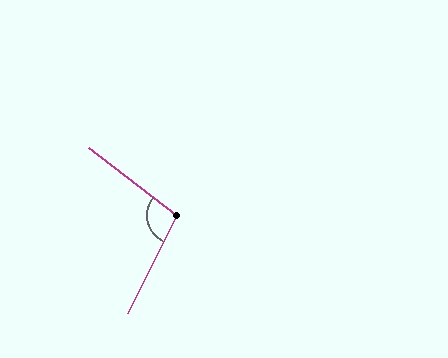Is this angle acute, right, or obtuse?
It is obtuse.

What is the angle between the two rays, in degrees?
Approximately 101 degrees.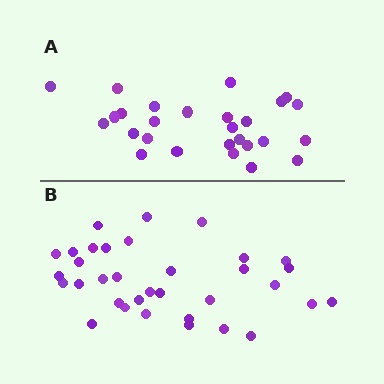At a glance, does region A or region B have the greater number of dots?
Region B (the bottom region) has more dots.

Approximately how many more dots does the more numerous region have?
Region B has roughly 8 or so more dots than region A.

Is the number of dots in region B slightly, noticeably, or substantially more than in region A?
Region B has noticeably more, but not dramatically so. The ratio is roughly 1.3 to 1.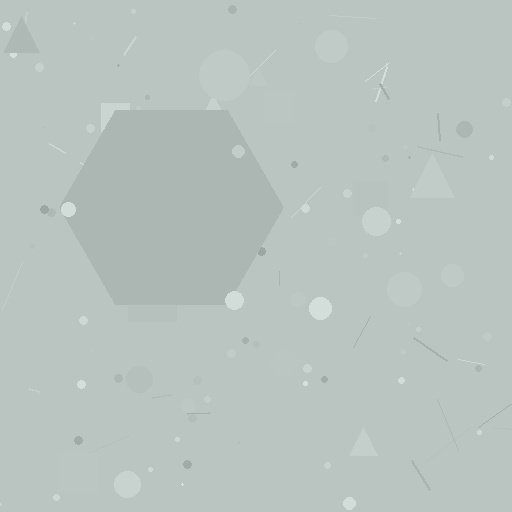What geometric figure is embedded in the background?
A hexagon is embedded in the background.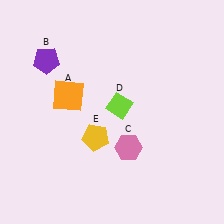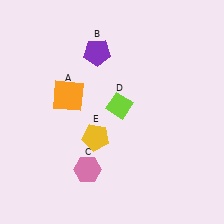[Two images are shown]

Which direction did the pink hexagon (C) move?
The pink hexagon (C) moved left.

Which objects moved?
The objects that moved are: the purple pentagon (B), the pink hexagon (C).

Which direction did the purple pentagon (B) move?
The purple pentagon (B) moved right.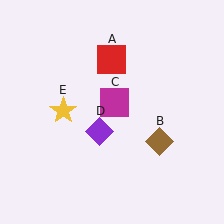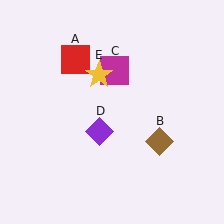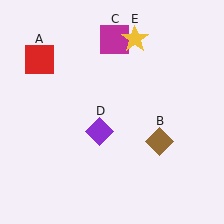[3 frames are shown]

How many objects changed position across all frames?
3 objects changed position: red square (object A), magenta square (object C), yellow star (object E).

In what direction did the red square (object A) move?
The red square (object A) moved left.